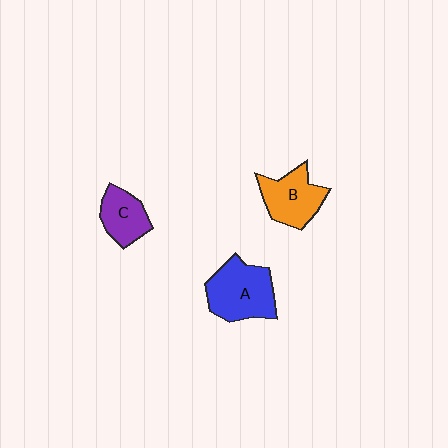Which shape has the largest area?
Shape A (blue).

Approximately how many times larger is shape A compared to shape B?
Approximately 1.3 times.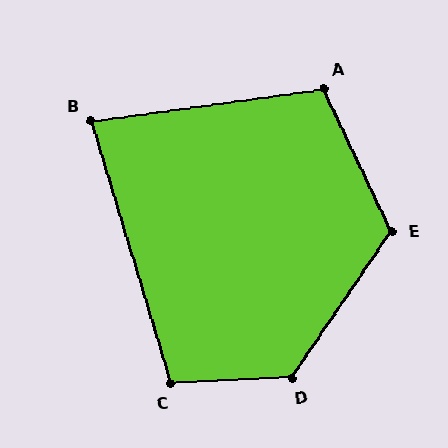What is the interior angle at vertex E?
Approximately 120 degrees (obtuse).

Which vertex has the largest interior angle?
D, at approximately 127 degrees.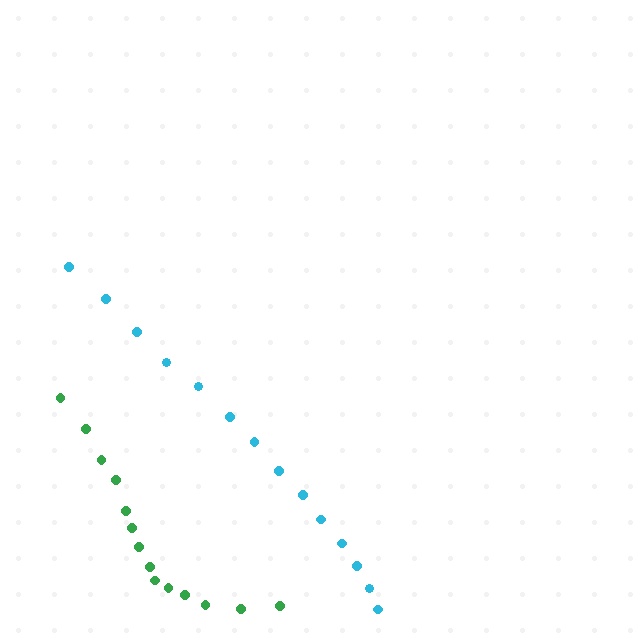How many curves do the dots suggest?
There are 2 distinct paths.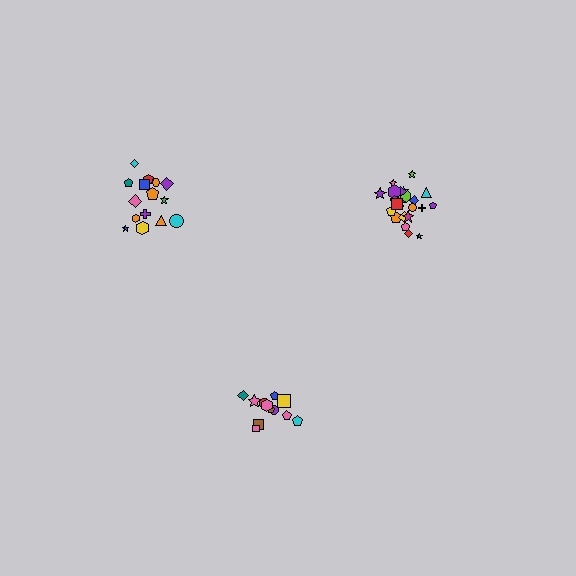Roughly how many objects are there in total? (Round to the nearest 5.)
Roughly 50 objects in total.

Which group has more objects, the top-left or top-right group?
The top-right group.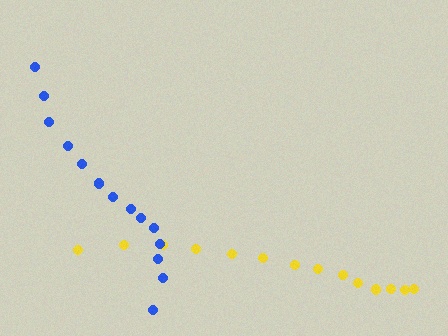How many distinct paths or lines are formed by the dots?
There are 2 distinct paths.